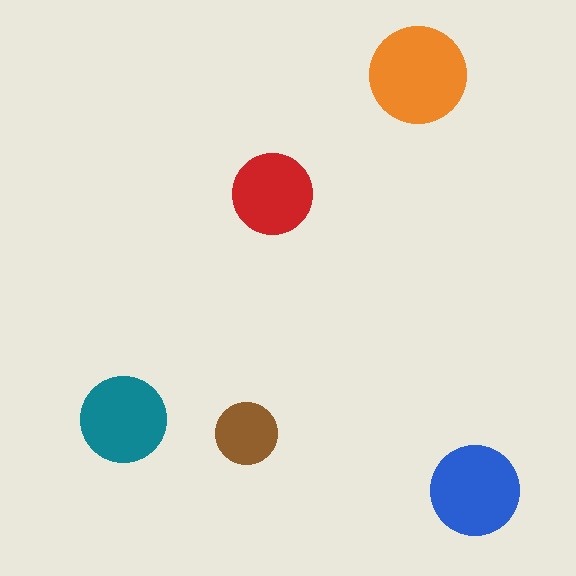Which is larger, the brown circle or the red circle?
The red one.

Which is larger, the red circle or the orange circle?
The orange one.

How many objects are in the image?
There are 5 objects in the image.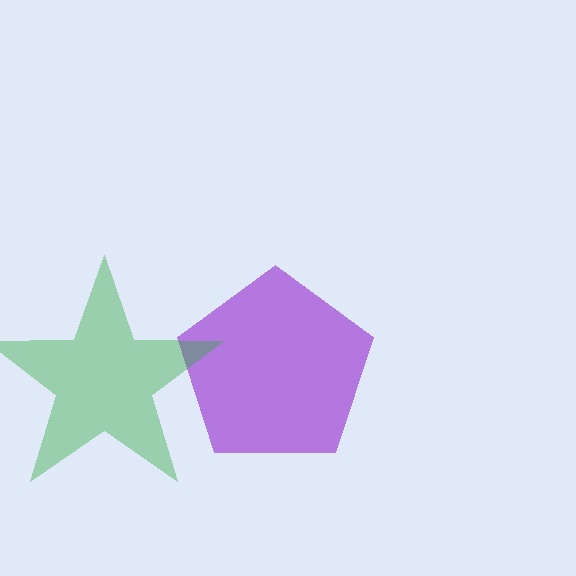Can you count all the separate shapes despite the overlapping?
Yes, there are 2 separate shapes.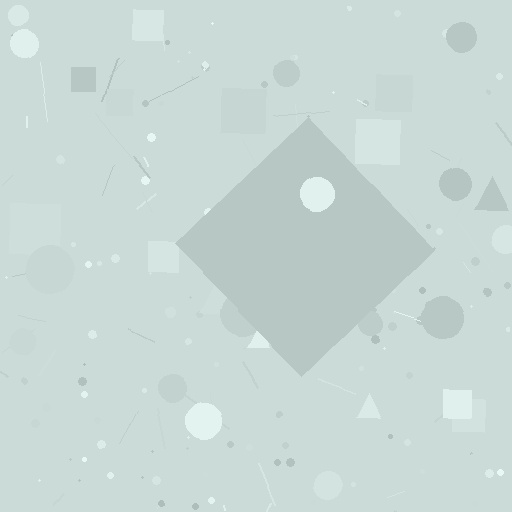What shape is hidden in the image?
A diamond is hidden in the image.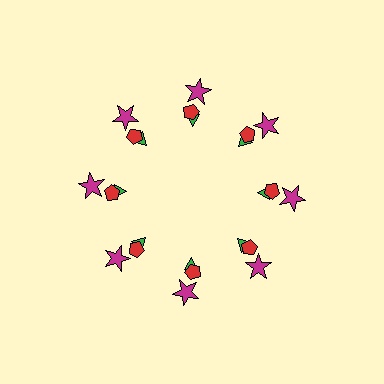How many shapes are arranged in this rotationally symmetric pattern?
There are 24 shapes, arranged in 8 groups of 3.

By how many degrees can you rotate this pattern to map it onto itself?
The pattern maps onto itself every 45 degrees of rotation.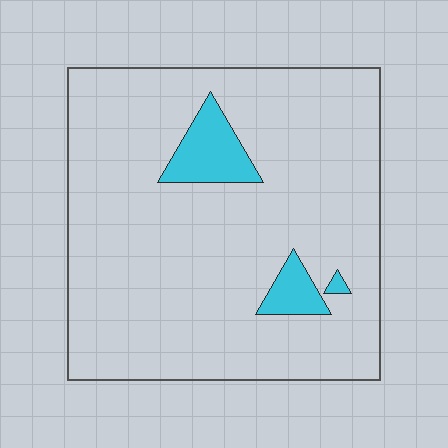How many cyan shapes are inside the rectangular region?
3.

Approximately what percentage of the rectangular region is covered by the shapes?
Approximately 10%.